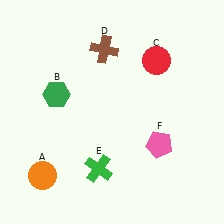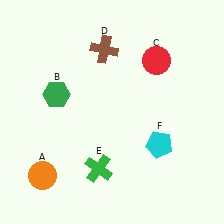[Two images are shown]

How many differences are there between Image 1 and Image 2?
There is 1 difference between the two images.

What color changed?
The pentagon (F) changed from pink in Image 1 to cyan in Image 2.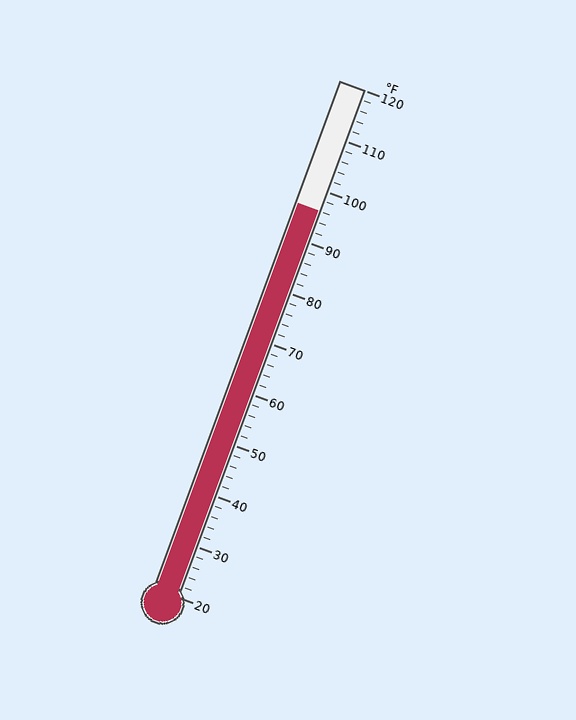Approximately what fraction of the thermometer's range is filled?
The thermometer is filled to approximately 75% of its range.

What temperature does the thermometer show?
The thermometer shows approximately 96°F.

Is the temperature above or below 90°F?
The temperature is above 90°F.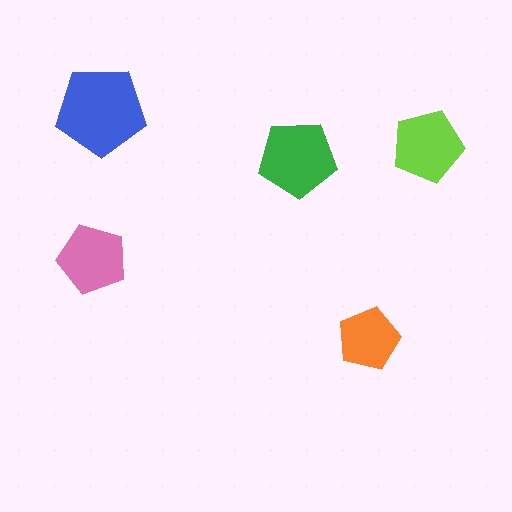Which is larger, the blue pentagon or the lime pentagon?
The blue one.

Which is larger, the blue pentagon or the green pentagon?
The blue one.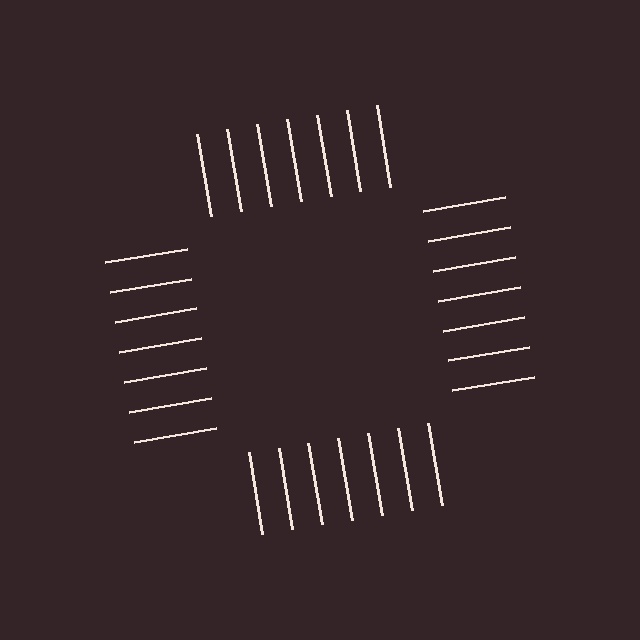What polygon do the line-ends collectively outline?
An illusory square — the line segments terminate on its edges but no continuous stroke is drawn.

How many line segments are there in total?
28 — 7 along each of the 4 edges.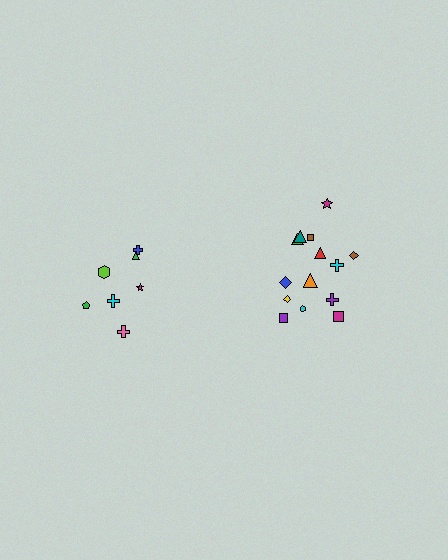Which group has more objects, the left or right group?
The right group.